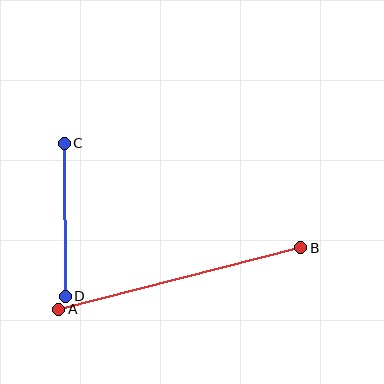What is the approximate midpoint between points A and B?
The midpoint is at approximately (180, 278) pixels.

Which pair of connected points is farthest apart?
Points A and B are farthest apart.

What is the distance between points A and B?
The distance is approximately 250 pixels.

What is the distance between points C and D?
The distance is approximately 153 pixels.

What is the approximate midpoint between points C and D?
The midpoint is at approximately (65, 220) pixels.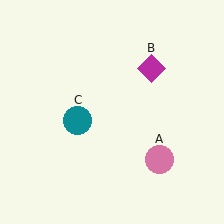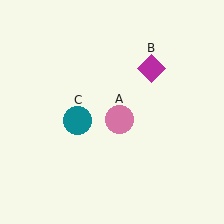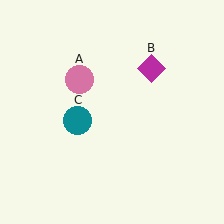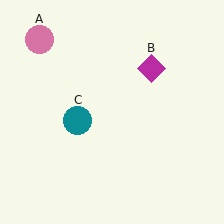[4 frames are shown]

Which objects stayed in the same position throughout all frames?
Magenta diamond (object B) and teal circle (object C) remained stationary.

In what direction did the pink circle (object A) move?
The pink circle (object A) moved up and to the left.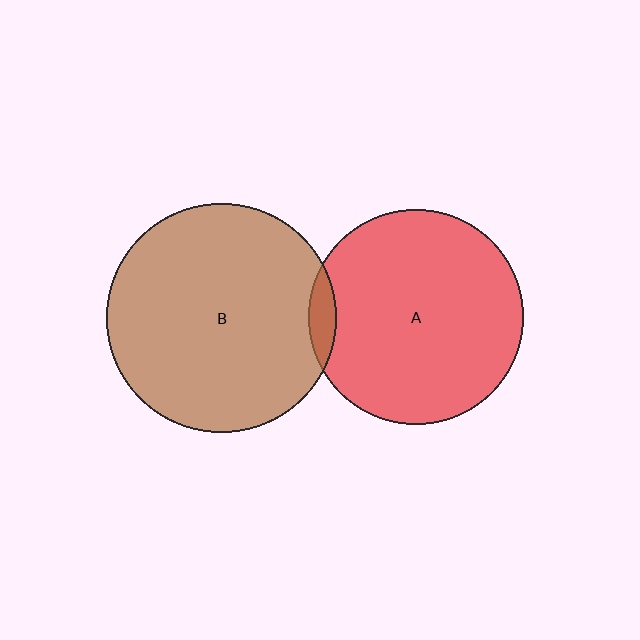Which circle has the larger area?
Circle B (brown).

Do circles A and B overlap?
Yes.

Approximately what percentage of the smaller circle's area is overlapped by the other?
Approximately 5%.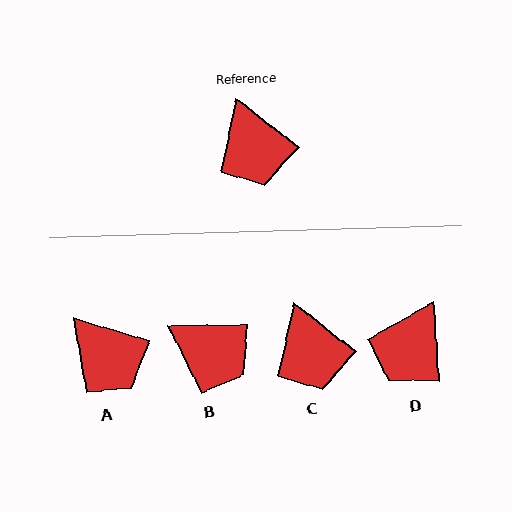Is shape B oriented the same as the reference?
No, it is off by about 38 degrees.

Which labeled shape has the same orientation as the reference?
C.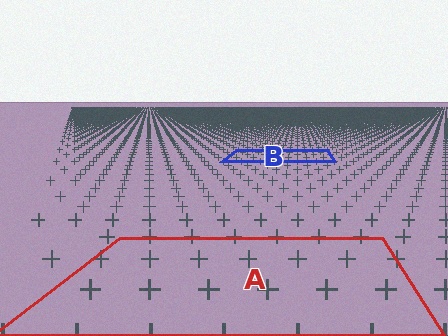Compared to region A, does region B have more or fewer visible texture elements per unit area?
Region B has more texture elements per unit area — they are packed more densely because it is farther away.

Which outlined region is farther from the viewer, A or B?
Region B is farther from the viewer — the texture elements inside it appear smaller and more densely packed.